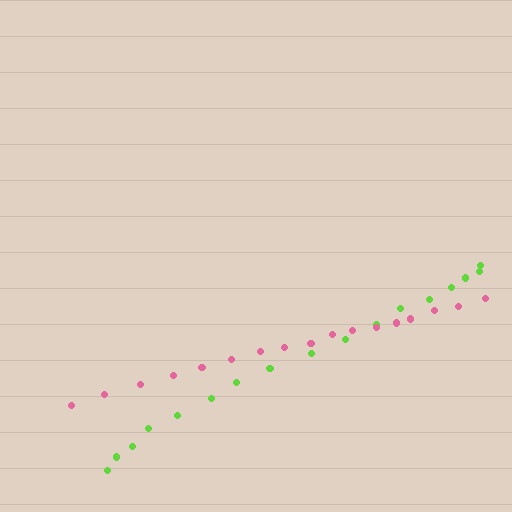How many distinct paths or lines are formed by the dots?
There are 2 distinct paths.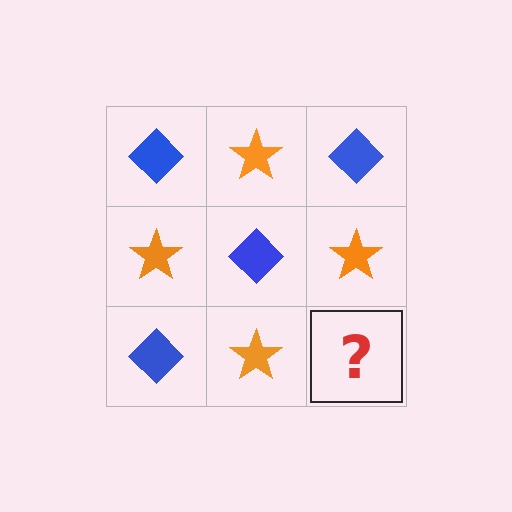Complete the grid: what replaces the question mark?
The question mark should be replaced with a blue diamond.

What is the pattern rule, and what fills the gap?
The rule is that it alternates blue diamond and orange star in a checkerboard pattern. The gap should be filled with a blue diamond.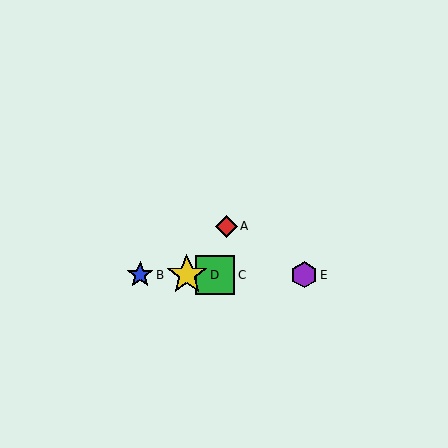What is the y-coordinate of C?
Object C is at y≈275.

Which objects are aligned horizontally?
Objects B, C, D, E are aligned horizontally.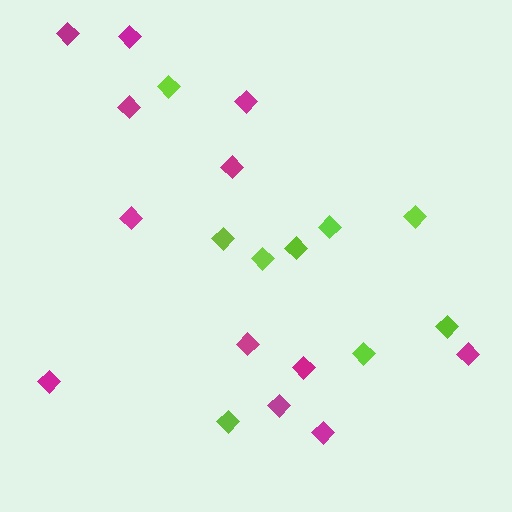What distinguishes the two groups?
There are 2 groups: one group of lime diamonds (9) and one group of magenta diamonds (12).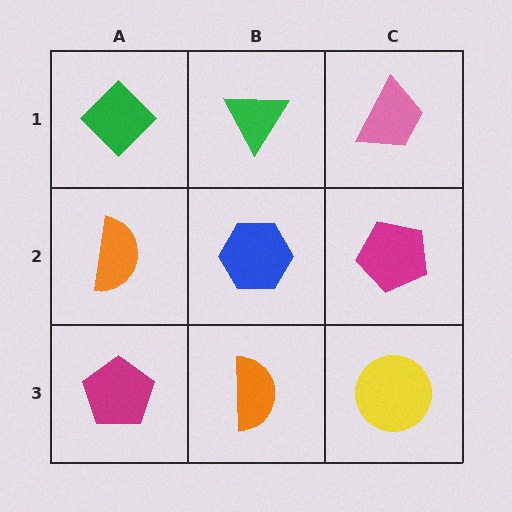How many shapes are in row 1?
3 shapes.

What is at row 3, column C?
A yellow circle.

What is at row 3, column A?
A magenta pentagon.